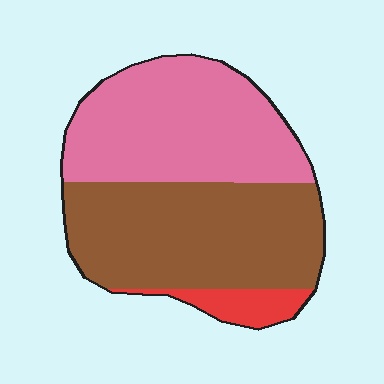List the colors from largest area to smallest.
From largest to smallest: brown, pink, red.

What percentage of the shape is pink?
Pink covers around 45% of the shape.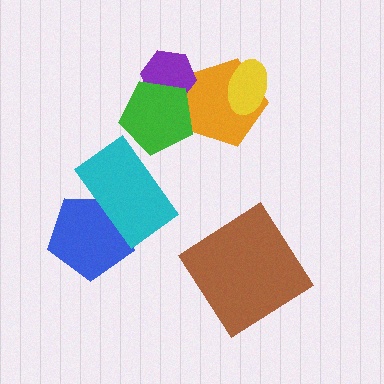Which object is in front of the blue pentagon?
The cyan rectangle is in front of the blue pentagon.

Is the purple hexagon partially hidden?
Yes, it is partially covered by another shape.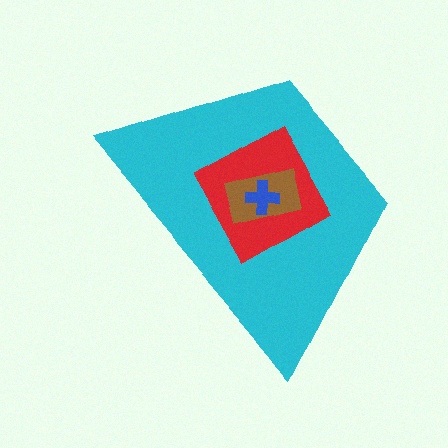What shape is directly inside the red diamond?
The brown rectangle.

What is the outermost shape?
The cyan trapezoid.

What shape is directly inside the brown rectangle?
The blue cross.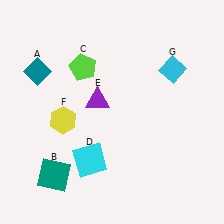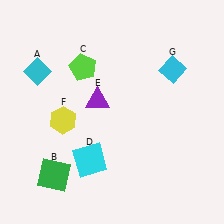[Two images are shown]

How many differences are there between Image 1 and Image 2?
There are 2 differences between the two images.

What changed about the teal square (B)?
In Image 1, B is teal. In Image 2, it changed to green.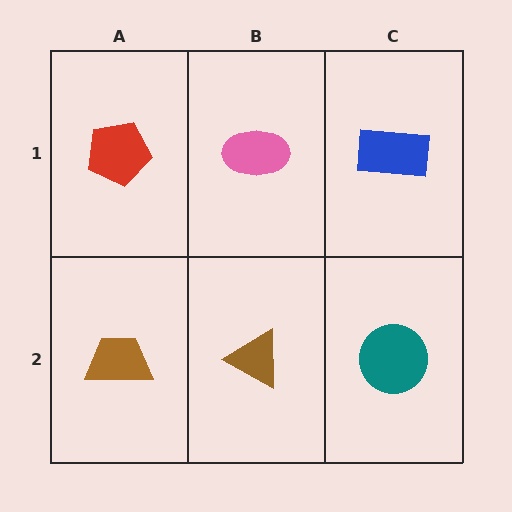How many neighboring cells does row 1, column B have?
3.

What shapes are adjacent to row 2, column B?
A pink ellipse (row 1, column B), a brown trapezoid (row 2, column A), a teal circle (row 2, column C).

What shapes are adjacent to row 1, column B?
A brown triangle (row 2, column B), a red pentagon (row 1, column A), a blue rectangle (row 1, column C).